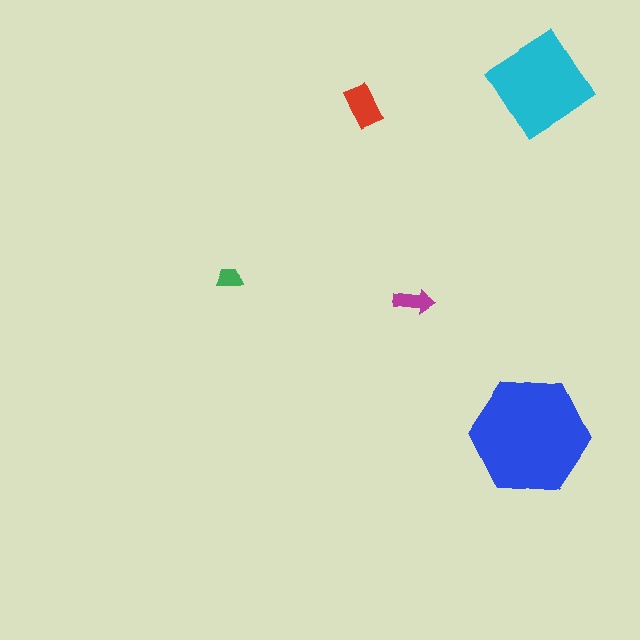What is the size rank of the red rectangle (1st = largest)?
3rd.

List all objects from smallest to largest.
The green trapezoid, the magenta arrow, the red rectangle, the cyan diamond, the blue hexagon.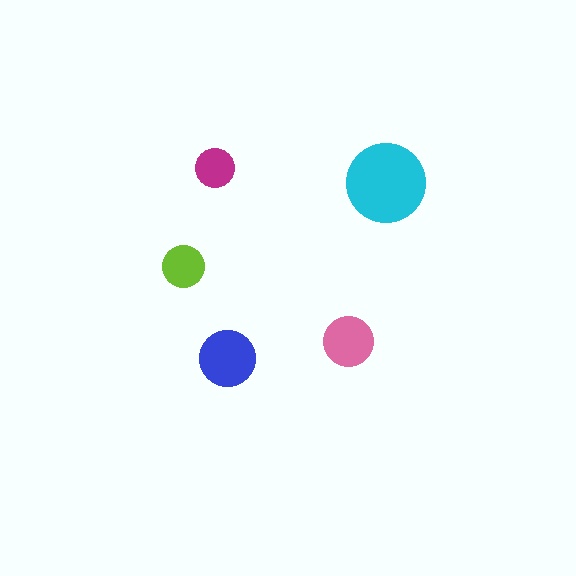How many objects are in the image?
There are 5 objects in the image.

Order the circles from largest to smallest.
the cyan one, the blue one, the pink one, the lime one, the magenta one.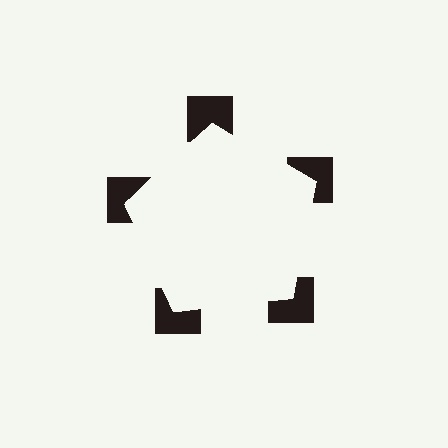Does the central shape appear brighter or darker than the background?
It typically appears slightly brighter than the background, even though no actual brightness change is drawn.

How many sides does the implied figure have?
5 sides.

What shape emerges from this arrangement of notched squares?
An illusory pentagon — its edges are inferred from the aligned wedge cuts in the notched squares, not physically drawn.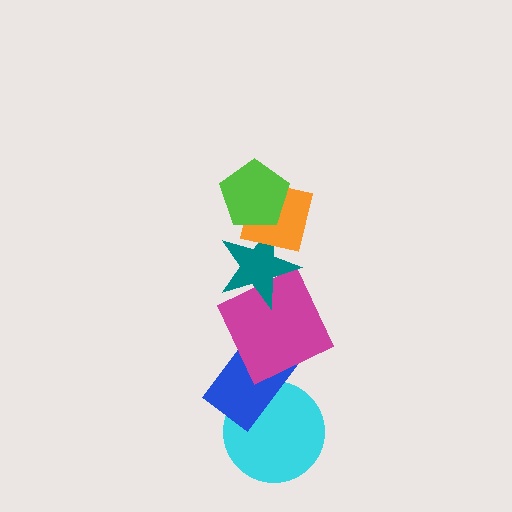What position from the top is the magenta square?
The magenta square is 4th from the top.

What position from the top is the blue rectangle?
The blue rectangle is 5th from the top.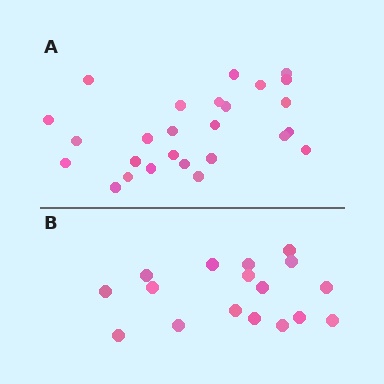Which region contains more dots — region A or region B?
Region A (the top region) has more dots.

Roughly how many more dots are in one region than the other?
Region A has roughly 8 or so more dots than region B.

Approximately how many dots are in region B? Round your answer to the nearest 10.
About 20 dots. (The exact count is 17, which rounds to 20.)